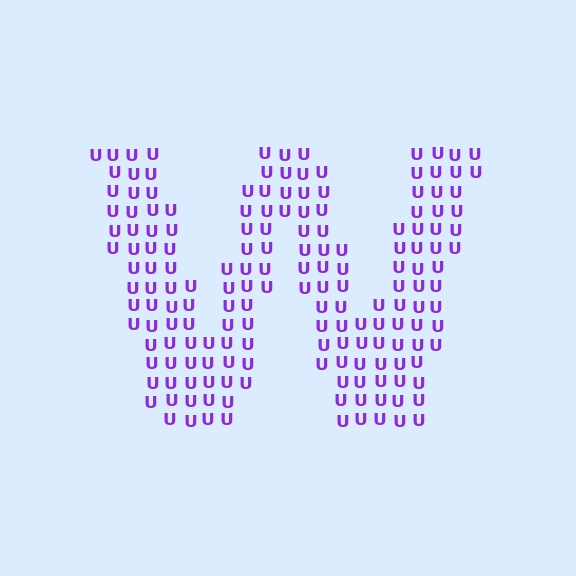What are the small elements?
The small elements are letter U's.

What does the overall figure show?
The overall figure shows the letter W.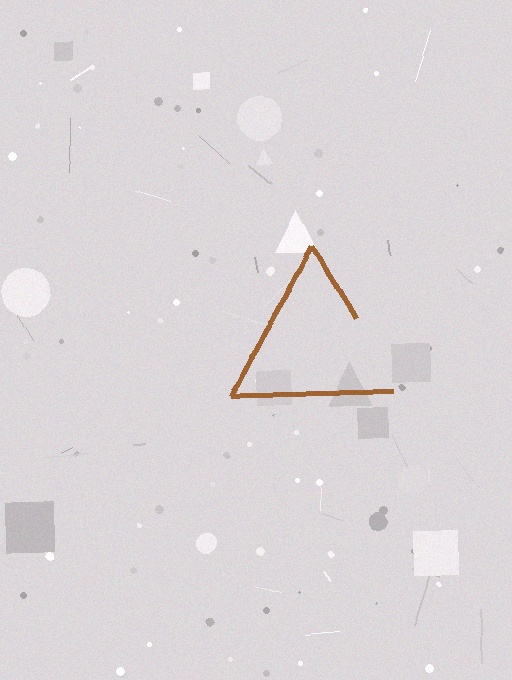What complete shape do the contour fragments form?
The contour fragments form a triangle.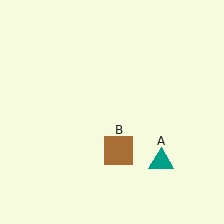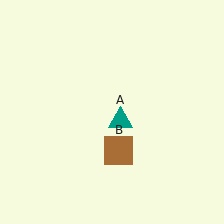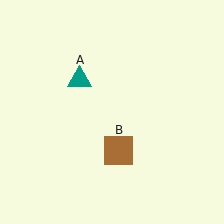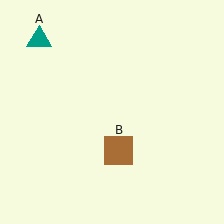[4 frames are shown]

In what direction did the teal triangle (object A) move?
The teal triangle (object A) moved up and to the left.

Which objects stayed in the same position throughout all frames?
Brown square (object B) remained stationary.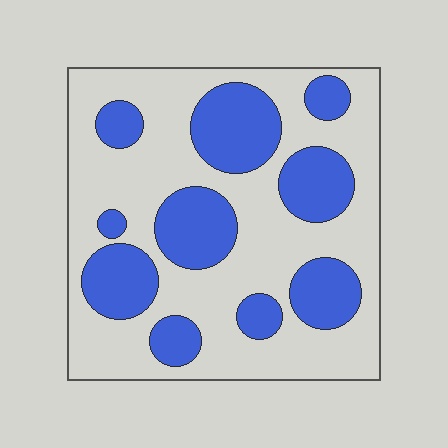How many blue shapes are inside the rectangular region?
10.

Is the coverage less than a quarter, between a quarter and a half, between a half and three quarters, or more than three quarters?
Between a quarter and a half.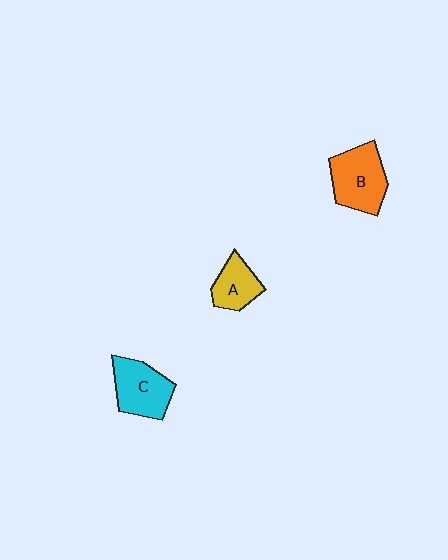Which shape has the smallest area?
Shape A (yellow).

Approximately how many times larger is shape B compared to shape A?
Approximately 1.6 times.